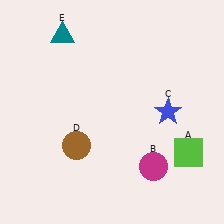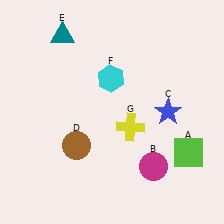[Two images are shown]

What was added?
A cyan hexagon (F), a yellow cross (G) were added in Image 2.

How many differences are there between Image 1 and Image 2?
There are 2 differences between the two images.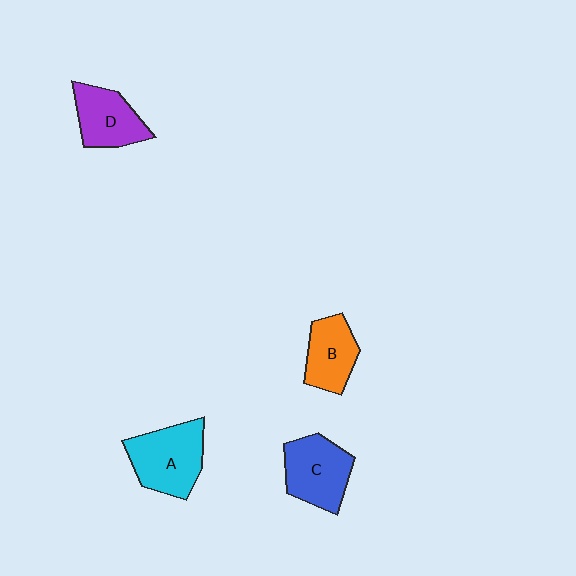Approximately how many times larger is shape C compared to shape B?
Approximately 1.3 times.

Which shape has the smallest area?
Shape B (orange).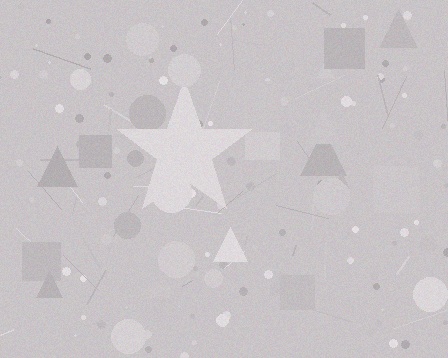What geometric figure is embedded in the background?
A star is embedded in the background.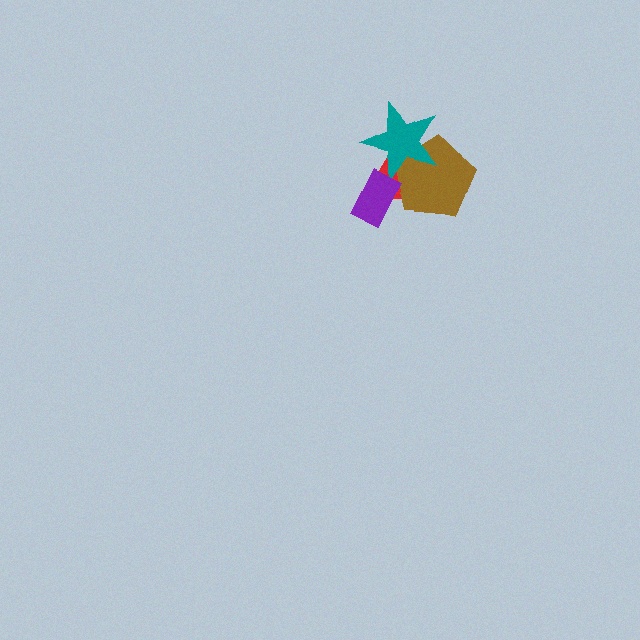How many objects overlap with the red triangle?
3 objects overlap with the red triangle.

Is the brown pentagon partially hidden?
Yes, it is partially covered by another shape.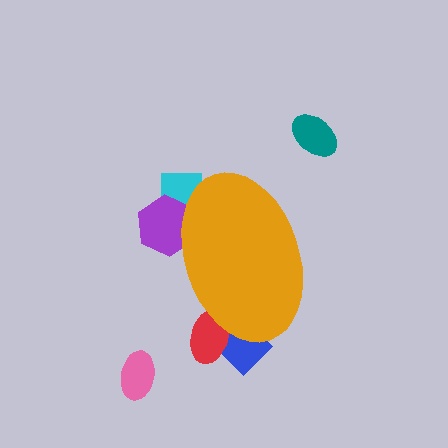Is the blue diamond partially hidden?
Yes, the blue diamond is partially hidden behind the orange ellipse.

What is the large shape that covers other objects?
An orange ellipse.